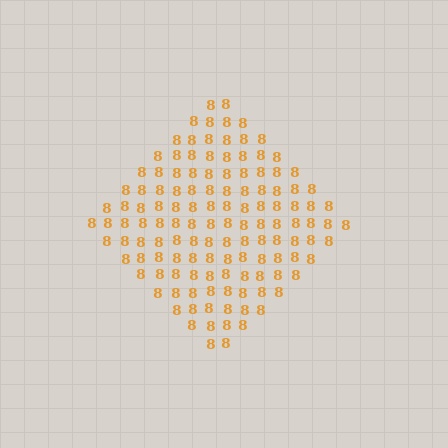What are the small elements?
The small elements are digit 8's.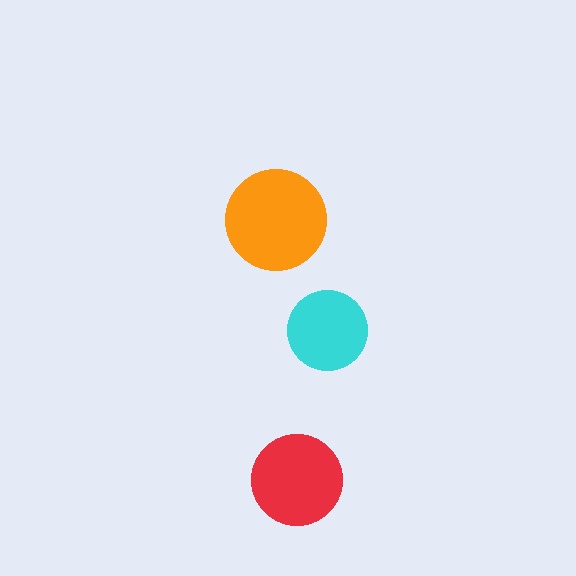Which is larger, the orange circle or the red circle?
The orange one.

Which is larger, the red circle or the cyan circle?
The red one.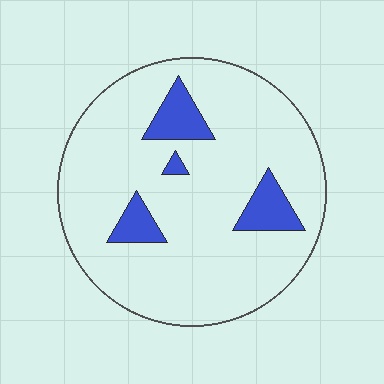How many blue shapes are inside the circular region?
4.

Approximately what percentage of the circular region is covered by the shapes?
Approximately 10%.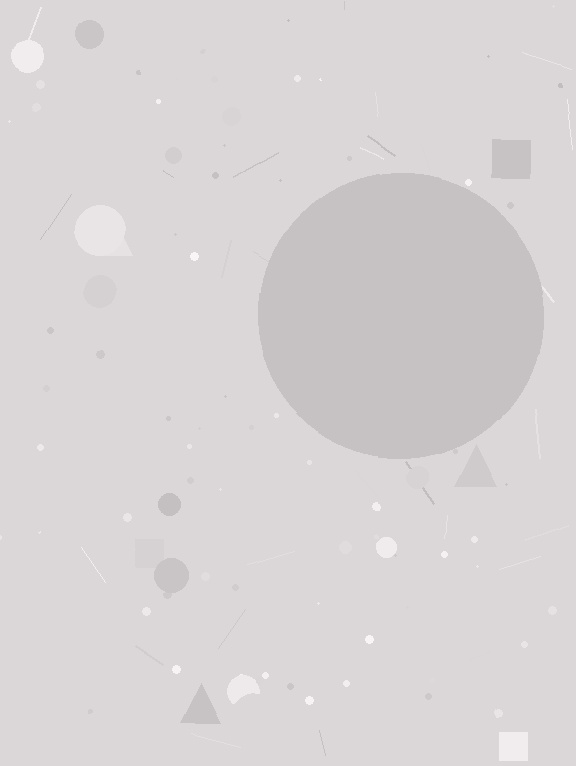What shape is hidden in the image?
A circle is hidden in the image.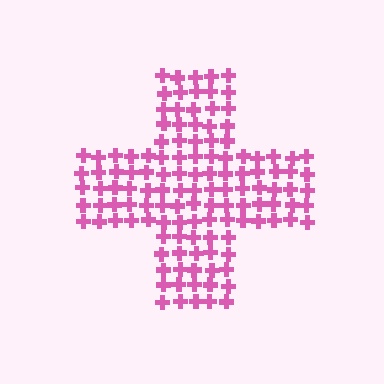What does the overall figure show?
The overall figure shows a cross.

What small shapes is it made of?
It is made of small crosses.